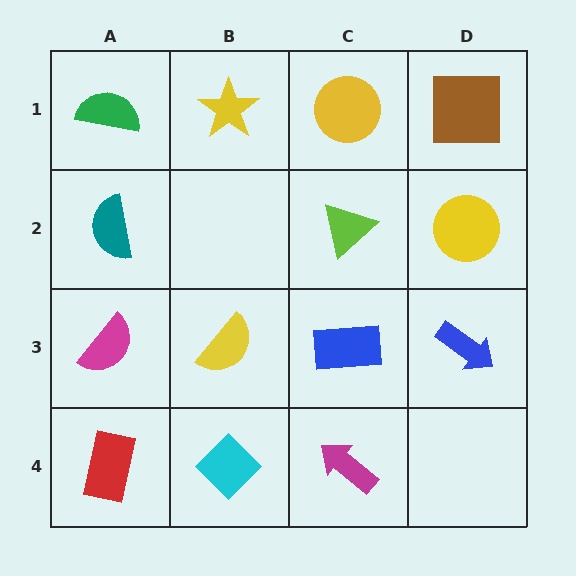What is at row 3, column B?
A yellow semicircle.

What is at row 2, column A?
A teal semicircle.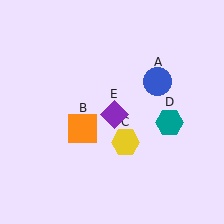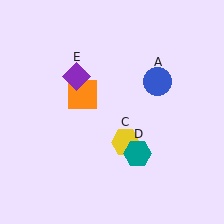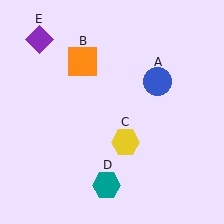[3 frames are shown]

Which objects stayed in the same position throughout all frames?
Blue circle (object A) and yellow hexagon (object C) remained stationary.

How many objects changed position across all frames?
3 objects changed position: orange square (object B), teal hexagon (object D), purple diamond (object E).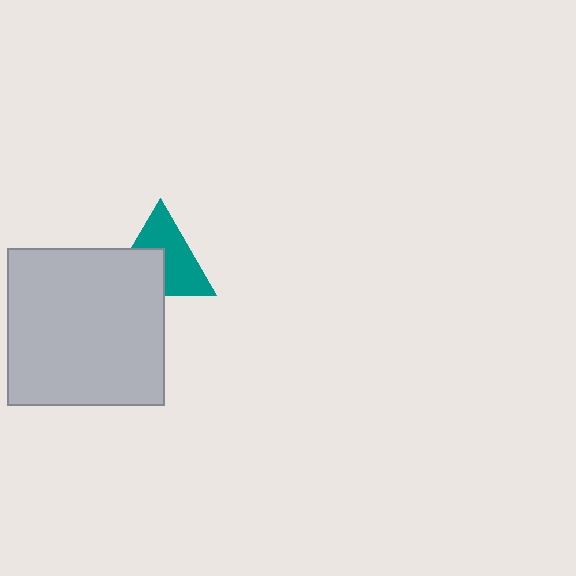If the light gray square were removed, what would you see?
You would see the complete teal triangle.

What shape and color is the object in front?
The object in front is a light gray square.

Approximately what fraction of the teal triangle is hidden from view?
Roughly 42% of the teal triangle is hidden behind the light gray square.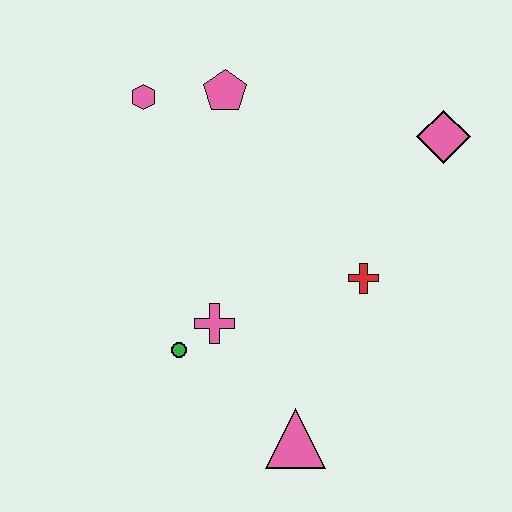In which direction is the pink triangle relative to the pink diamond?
The pink triangle is below the pink diamond.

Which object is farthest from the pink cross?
The pink diamond is farthest from the pink cross.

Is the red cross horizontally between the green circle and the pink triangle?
No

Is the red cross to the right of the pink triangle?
Yes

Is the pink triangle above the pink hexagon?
No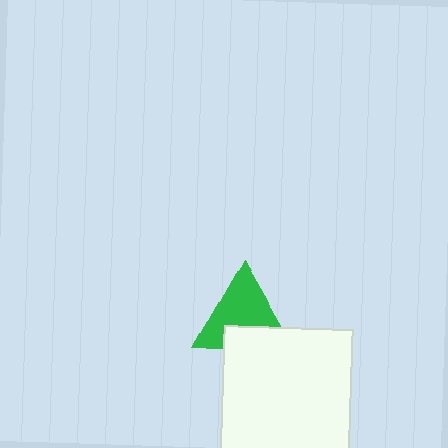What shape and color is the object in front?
The object in front is a white square.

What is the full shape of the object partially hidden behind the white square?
The partially hidden object is a green triangle.